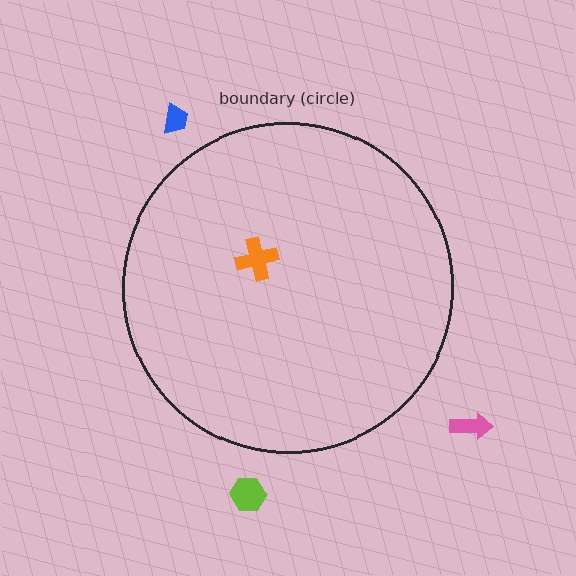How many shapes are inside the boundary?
1 inside, 3 outside.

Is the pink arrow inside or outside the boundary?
Outside.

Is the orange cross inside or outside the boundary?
Inside.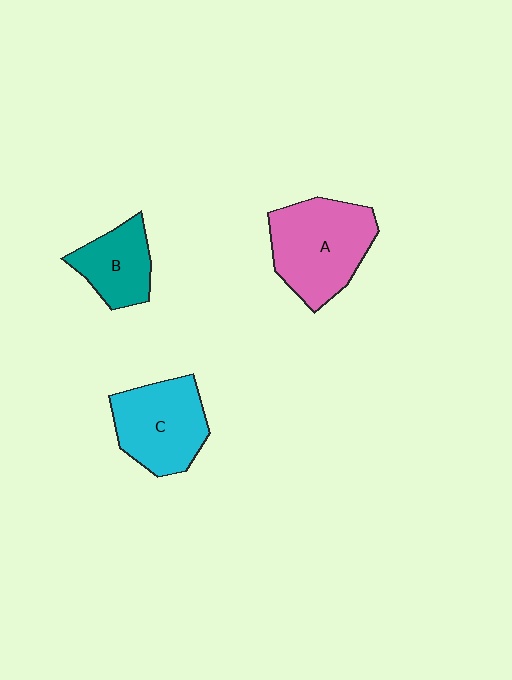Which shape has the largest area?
Shape A (pink).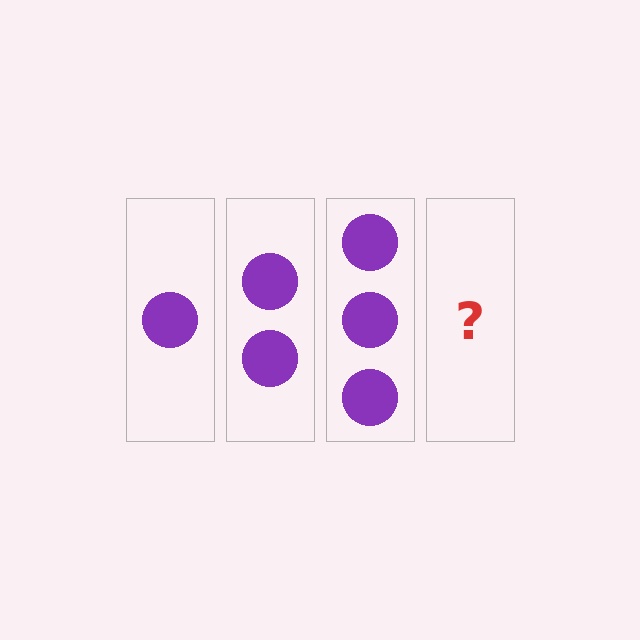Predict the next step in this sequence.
The next step is 4 circles.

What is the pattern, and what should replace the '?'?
The pattern is that each step adds one more circle. The '?' should be 4 circles.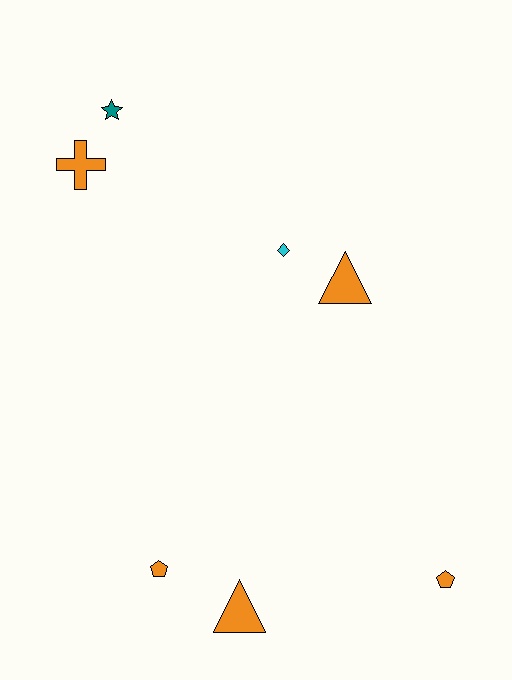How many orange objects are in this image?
There are 5 orange objects.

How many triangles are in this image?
There are 2 triangles.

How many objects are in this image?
There are 7 objects.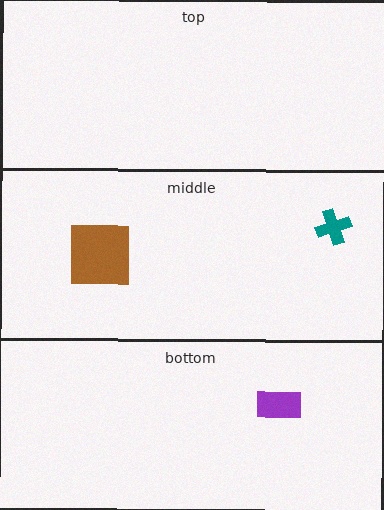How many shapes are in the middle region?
2.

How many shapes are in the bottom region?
1.